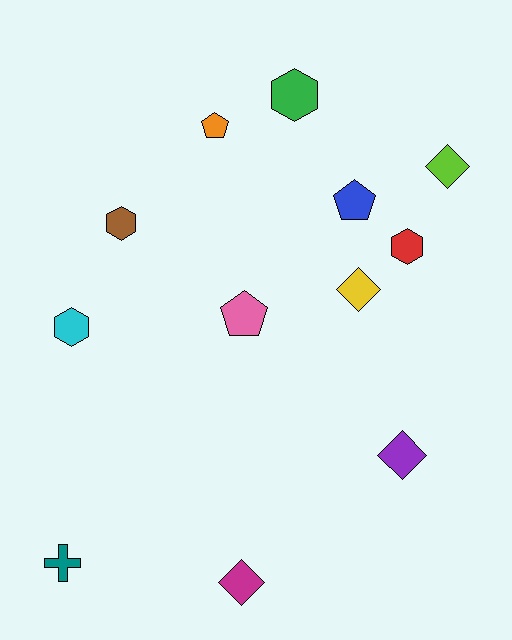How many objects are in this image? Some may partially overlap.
There are 12 objects.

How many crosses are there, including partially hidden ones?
There is 1 cross.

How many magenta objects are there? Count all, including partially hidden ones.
There is 1 magenta object.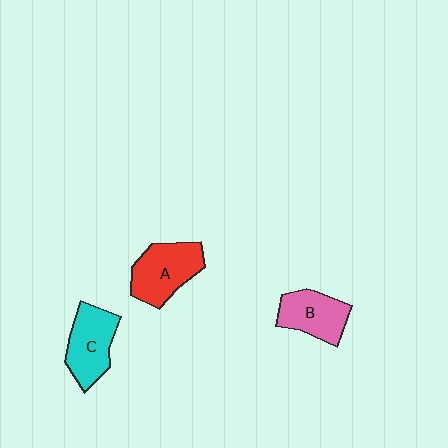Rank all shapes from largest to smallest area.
From largest to smallest: A (red), C (cyan), B (pink).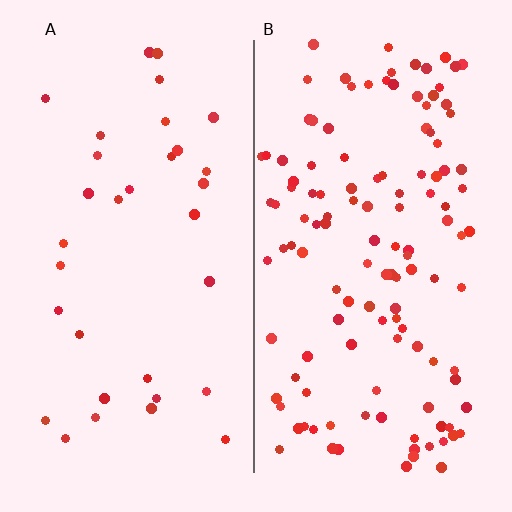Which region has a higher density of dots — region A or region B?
B (the right).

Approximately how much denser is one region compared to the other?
Approximately 3.8× — region B over region A.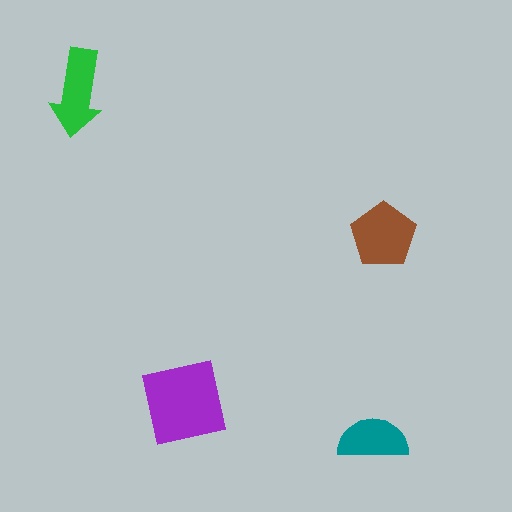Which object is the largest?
The purple square.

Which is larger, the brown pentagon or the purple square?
The purple square.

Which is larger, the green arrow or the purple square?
The purple square.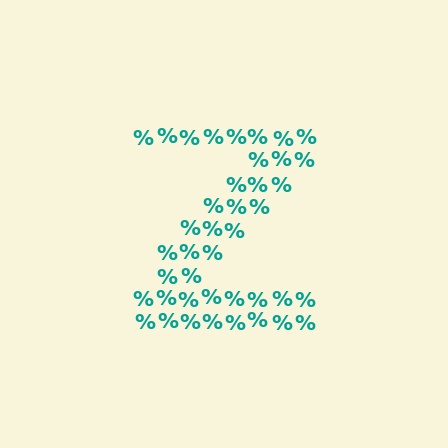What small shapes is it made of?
It is made of small percent signs.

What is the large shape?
The large shape is the letter Z.